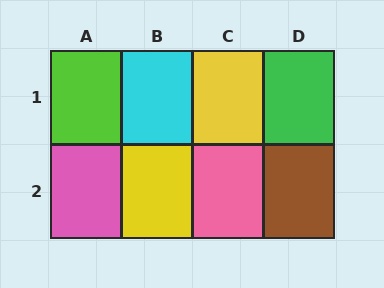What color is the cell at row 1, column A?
Lime.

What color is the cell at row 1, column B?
Cyan.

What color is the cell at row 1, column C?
Yellow.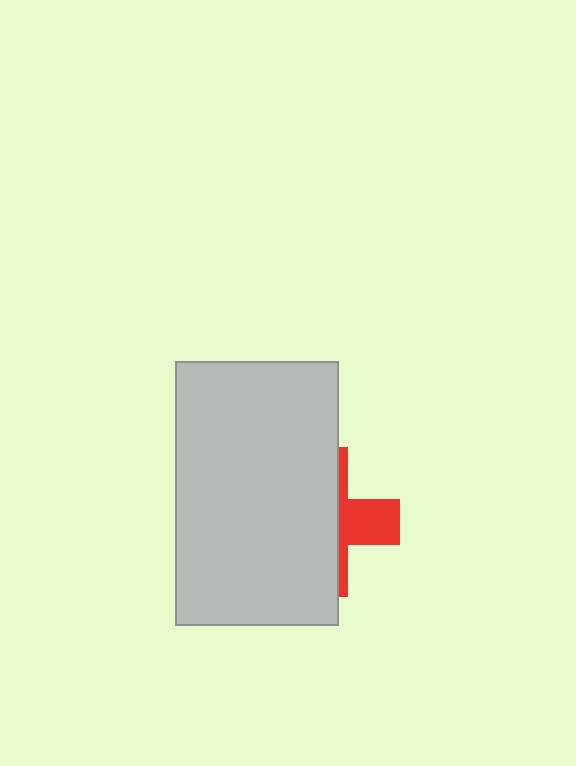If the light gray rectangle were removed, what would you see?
You would see the complete red cross.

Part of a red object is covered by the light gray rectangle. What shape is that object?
It is a cross.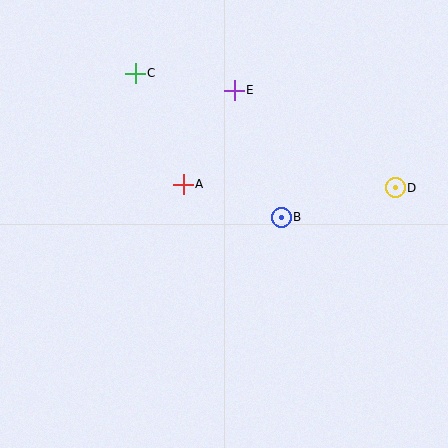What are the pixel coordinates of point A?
Point A is at (183, 184).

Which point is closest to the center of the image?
Point A at (183, 184) is closest to the center.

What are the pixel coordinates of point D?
Point D is at (395, 188).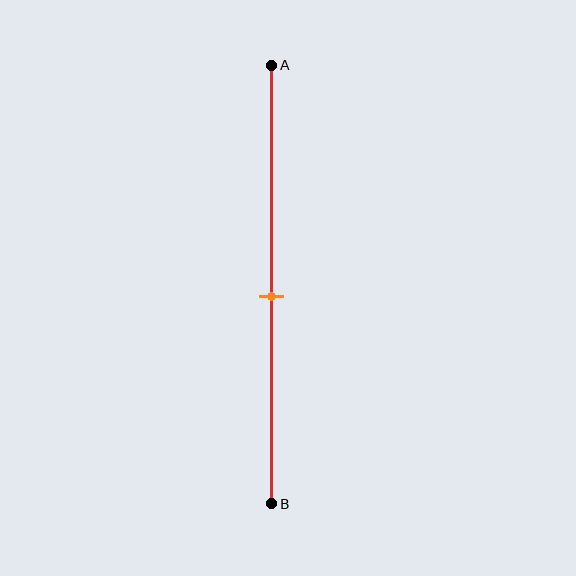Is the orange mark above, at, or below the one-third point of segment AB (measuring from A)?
The orange mark is below the one-third point of segment AB.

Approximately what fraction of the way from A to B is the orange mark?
The orange mark is approximately 55% of the way from A to B.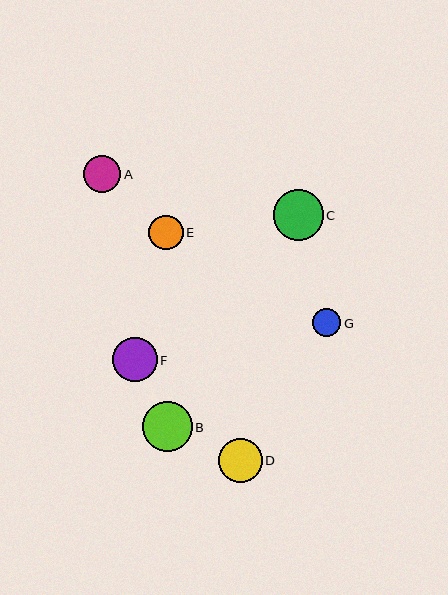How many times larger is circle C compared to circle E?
Circle C is approximately 1.5 times the size of circle E.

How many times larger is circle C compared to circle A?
Circle C is approximately 1.4 times the size of circle A.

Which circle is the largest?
Circle C is the largest with a size of approximately 50 pixels.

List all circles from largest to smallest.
From largest to smallest: C, B, F, D, A, E, G.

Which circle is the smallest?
Circle G is the smallest with a size of approximately 28 pixels.